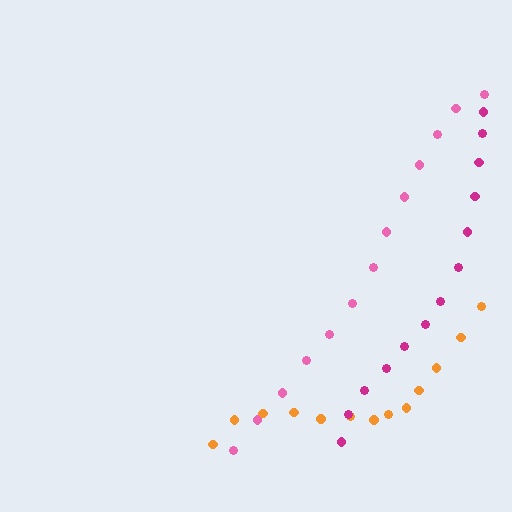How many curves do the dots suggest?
There are 3 distinct paths.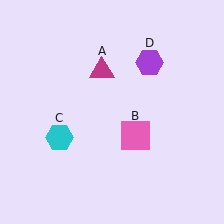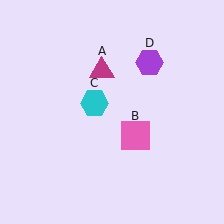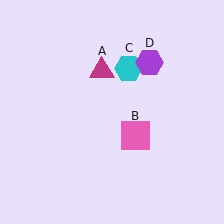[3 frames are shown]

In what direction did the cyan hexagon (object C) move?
The cyan hexagon (object C) moved up and to the right.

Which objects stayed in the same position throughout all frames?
Magenta triangle (object A) and pink square (object B) and purple hexagon (object D) remained stationary.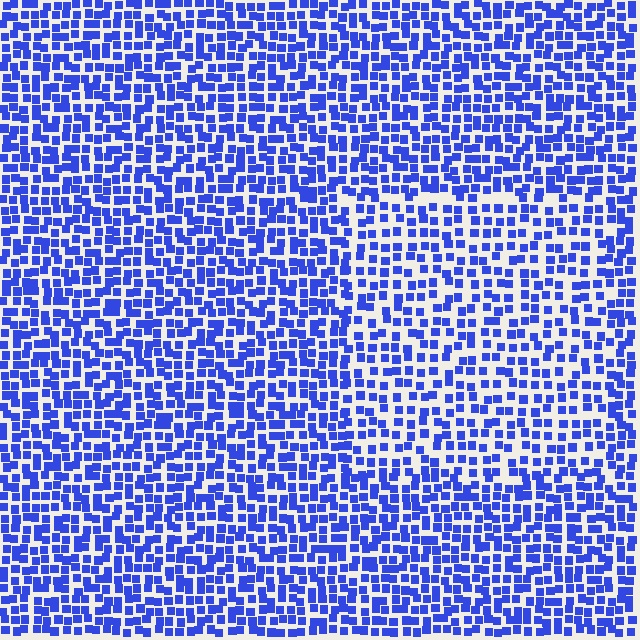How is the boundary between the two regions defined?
The boundary is defined by a change in element density (approximately 1.5x ratio). All elements are the same color, size, and shape.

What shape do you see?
I see a rectangle.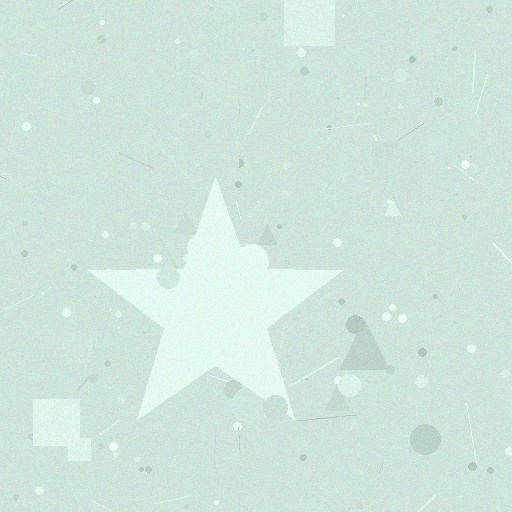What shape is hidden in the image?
A star is hidden in the image.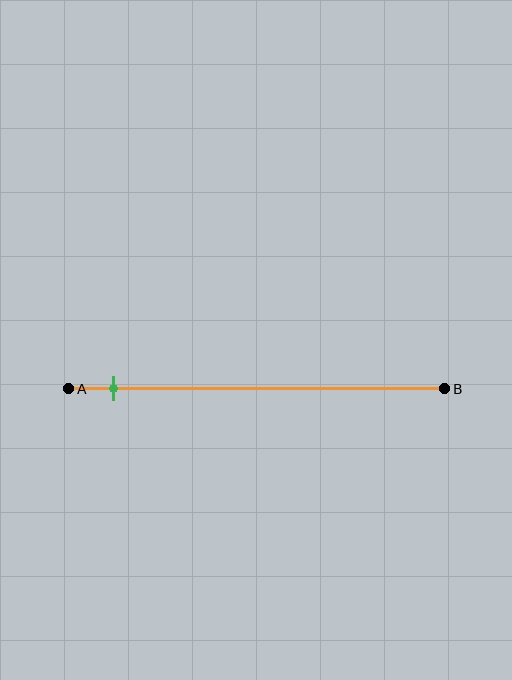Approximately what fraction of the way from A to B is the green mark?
The green mark is approximately 10% of the way from A to B.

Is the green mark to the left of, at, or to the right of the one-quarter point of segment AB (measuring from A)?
The green mark is to the left of the one-quarter point of segment AB.